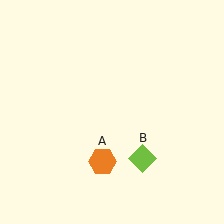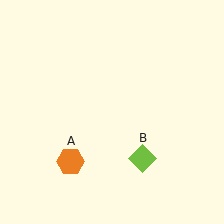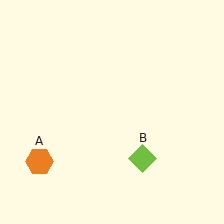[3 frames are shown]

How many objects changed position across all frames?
1 object changed position: orange hexagon (object A).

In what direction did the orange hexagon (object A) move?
The orange hexagon (object A) moved left.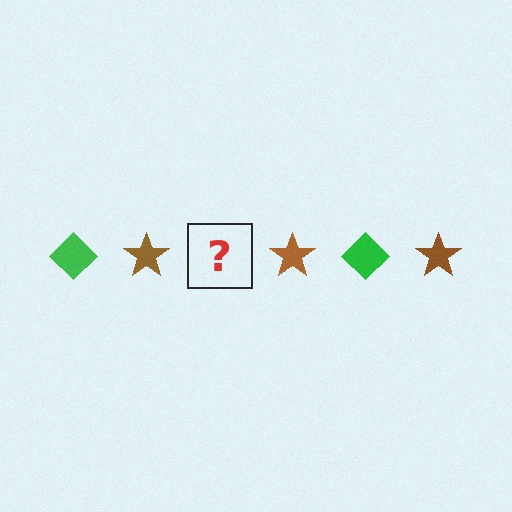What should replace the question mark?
The question mark should be replaced with a green diamond.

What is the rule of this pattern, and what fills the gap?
The rule is that the pattern alternates between green diamond and brown star. The gap should be filled with a green diamond.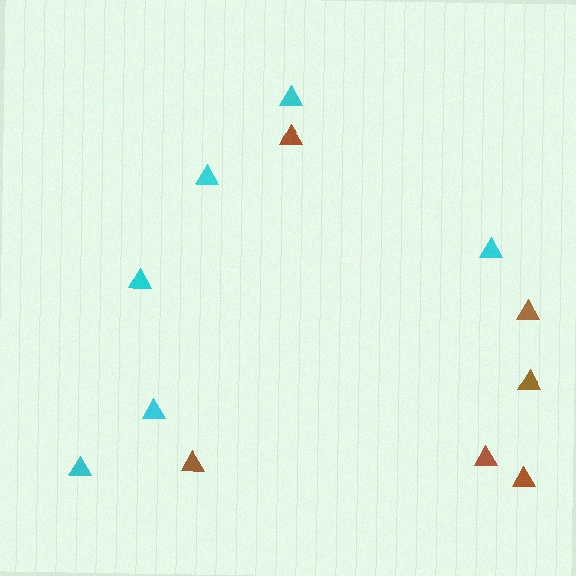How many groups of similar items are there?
There are 2 groups: one group of brown triangles (6) and one group of cyan triangles (6).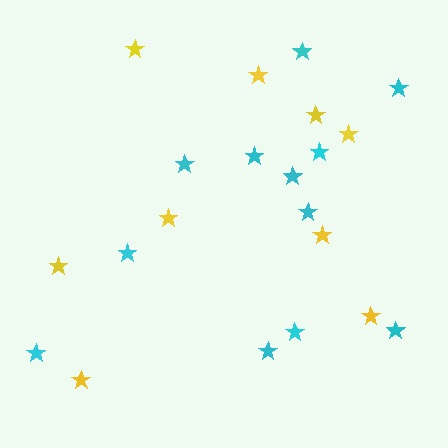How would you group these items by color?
There are 2 groups: one group of yellow stars (9) and one group of cyan stars (12).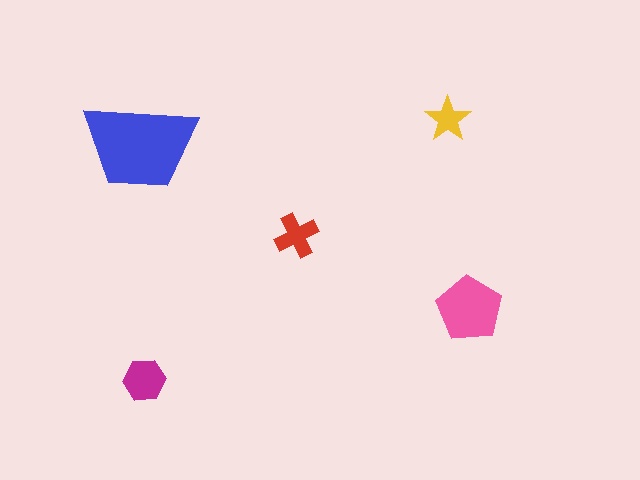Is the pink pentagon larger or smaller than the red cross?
Larger.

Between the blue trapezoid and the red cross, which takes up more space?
The blue trapezoid.